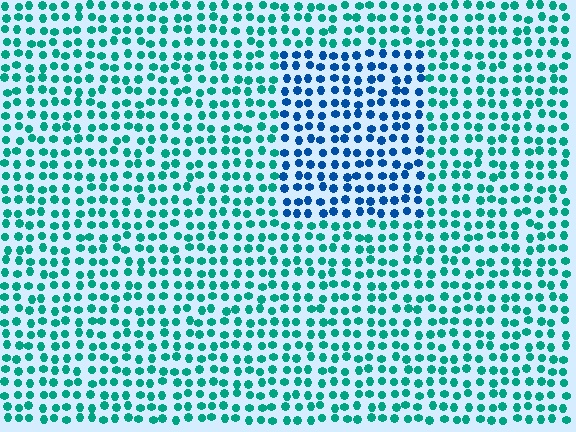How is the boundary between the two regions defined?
The boundary is defined purely by a slight shift in hue (about 44 degrees). Spacing, size, and orientation are identical on both sides.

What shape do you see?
I see a rectangle.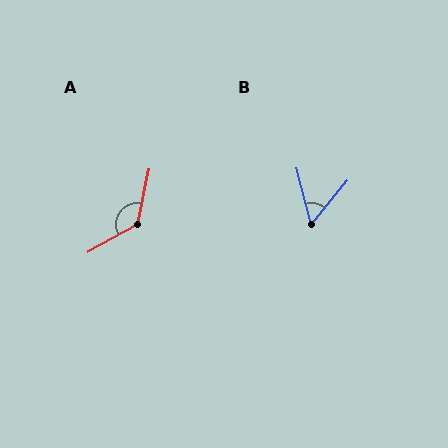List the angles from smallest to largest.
B (54°), A (131°).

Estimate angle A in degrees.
Approximately 131 degrees.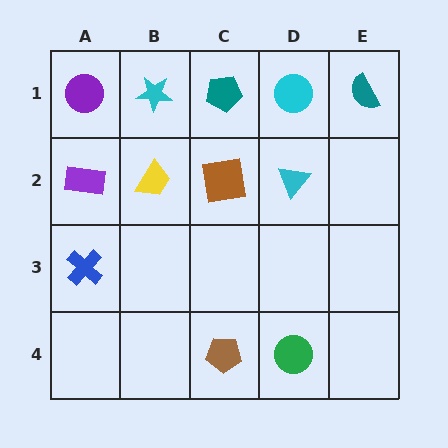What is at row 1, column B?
A cyan star.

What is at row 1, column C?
A teal pentagon.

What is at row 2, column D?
A cyan triangle.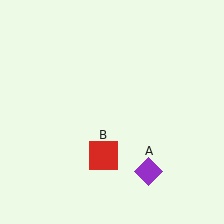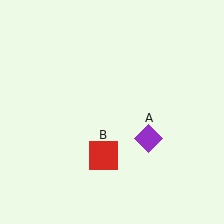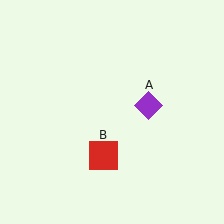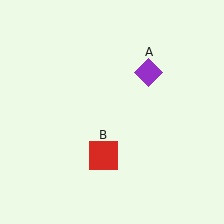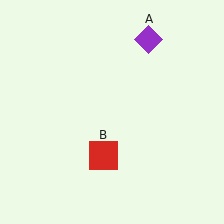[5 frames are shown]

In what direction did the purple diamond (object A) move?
The purple diamond (object A) moved up.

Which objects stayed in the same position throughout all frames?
Red square (object B) remained stationary.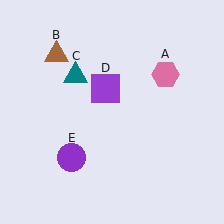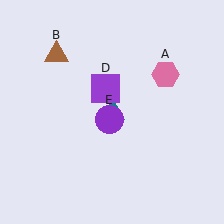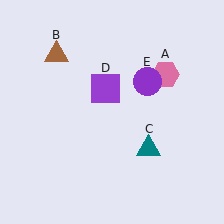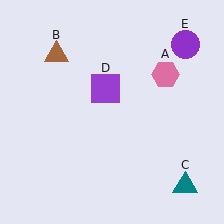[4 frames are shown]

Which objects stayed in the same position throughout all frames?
Pink hexagon (object A) and brown triangle (object B) and purple square (object D) remained stationary.